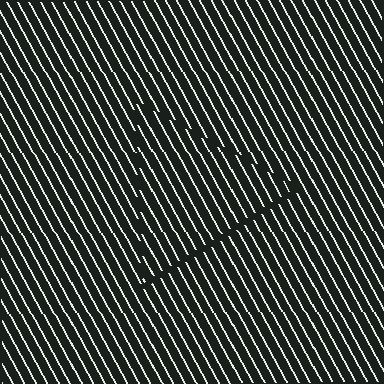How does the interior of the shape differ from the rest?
The interior of the shape contains the same grating, shifted by half a period — the contour is defined by the phase discontinuity where line-ends from the inner and outer gratings abut.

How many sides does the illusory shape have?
3 sides — the line-ends trace a triangle.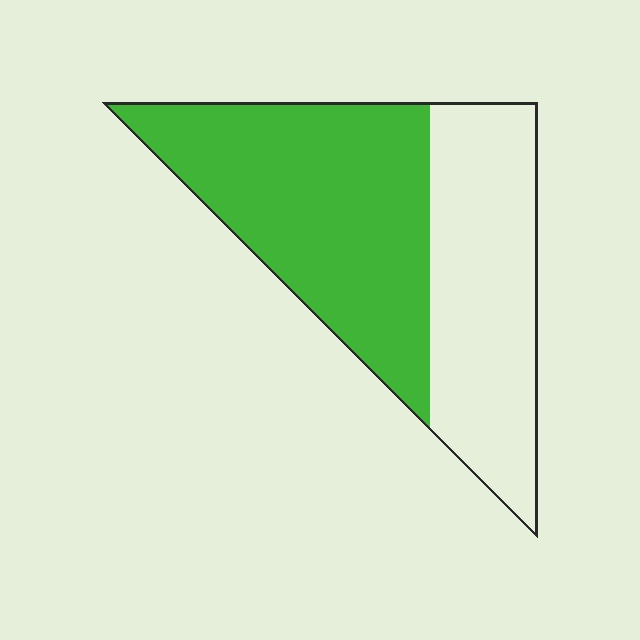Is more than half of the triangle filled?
Yes.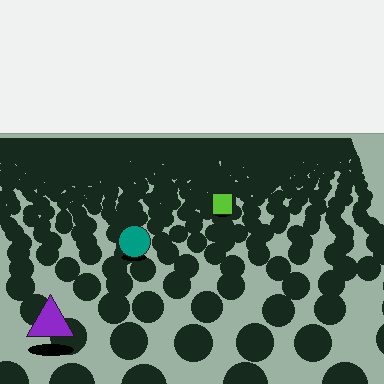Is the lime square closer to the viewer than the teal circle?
No. The teal circle is closer — you can tell from the texture gradient: the ground texture is coarser near it.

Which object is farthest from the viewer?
The lime square is farthest from the viewer. It appears smaller and the ground texture around it is denser.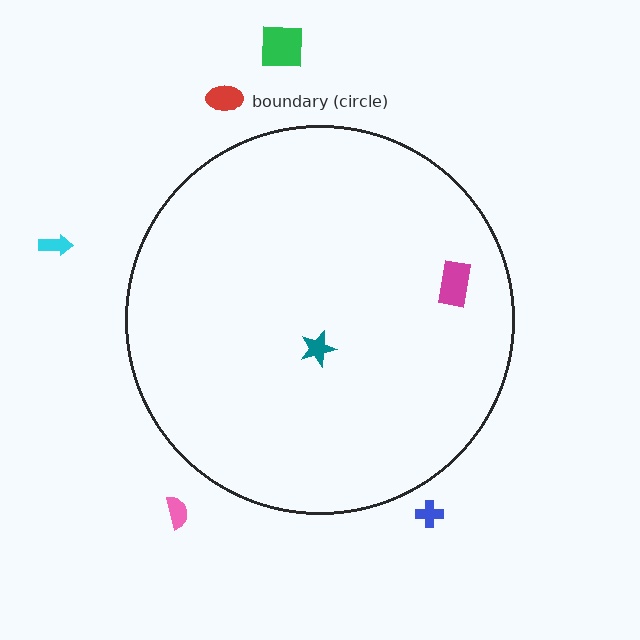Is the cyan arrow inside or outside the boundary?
Outside.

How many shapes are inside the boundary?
2 inside, 5 outside.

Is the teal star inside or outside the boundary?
Inside.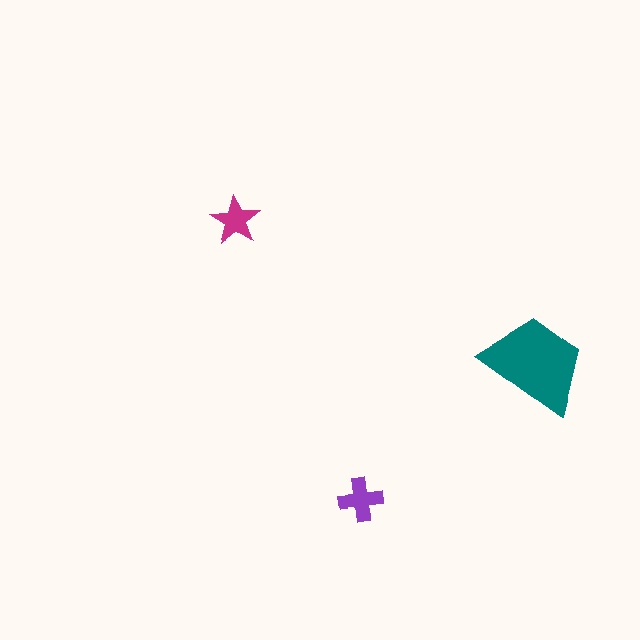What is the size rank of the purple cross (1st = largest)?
2nd.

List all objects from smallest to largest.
The magenta star, the purple cross, the teal trapezoid.